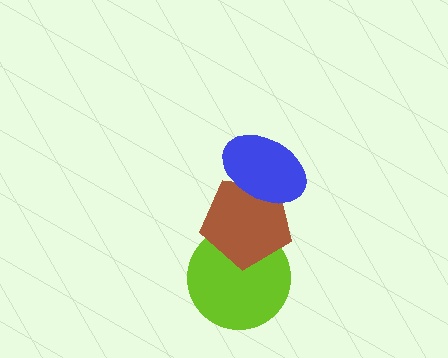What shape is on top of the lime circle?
The brown pentagon is on top of the lime circle.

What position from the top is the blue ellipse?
The blue ellipse is 1st from the top.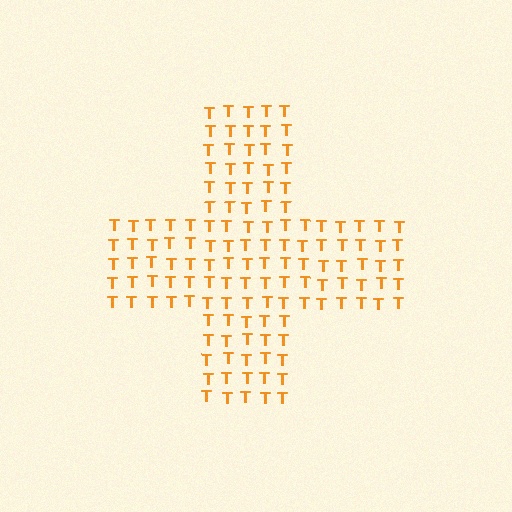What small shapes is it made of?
It is made of small letter T's.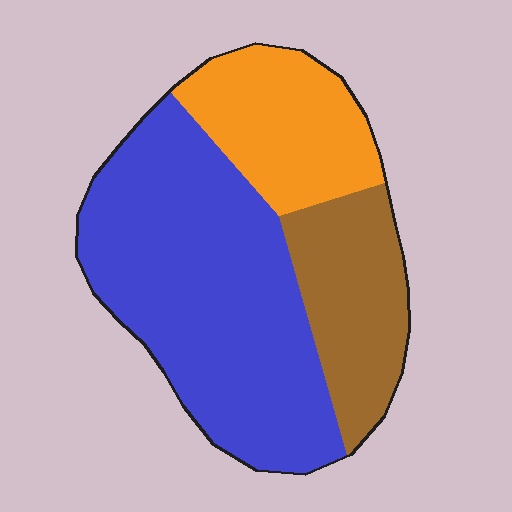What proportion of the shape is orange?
Orange takes up between a sixth and a third of the shape.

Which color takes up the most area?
Blue, at roughly 55%.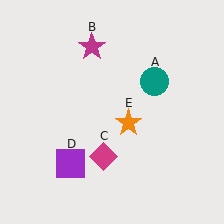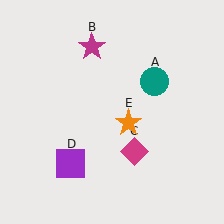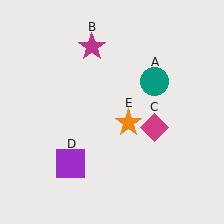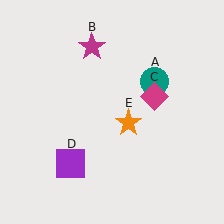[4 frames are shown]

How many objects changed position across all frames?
1 object changed position: magenta diamond (object C).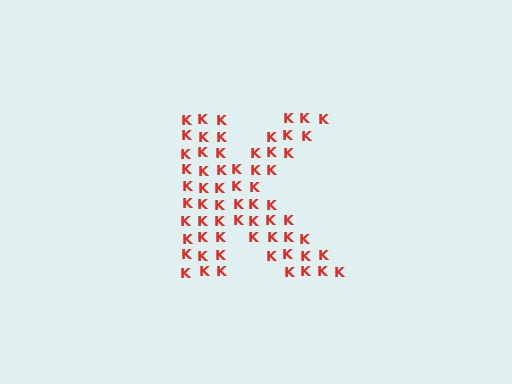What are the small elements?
The small elements are letter K's.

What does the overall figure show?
The overall figure shows the letter K.